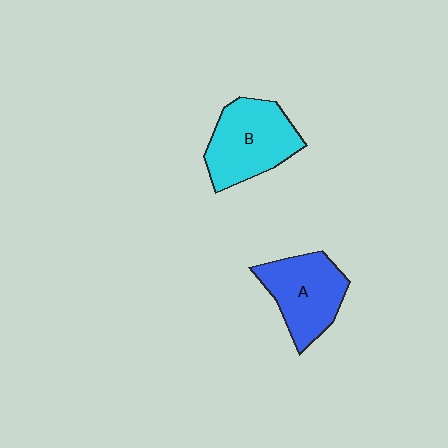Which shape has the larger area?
Shape B (cyan).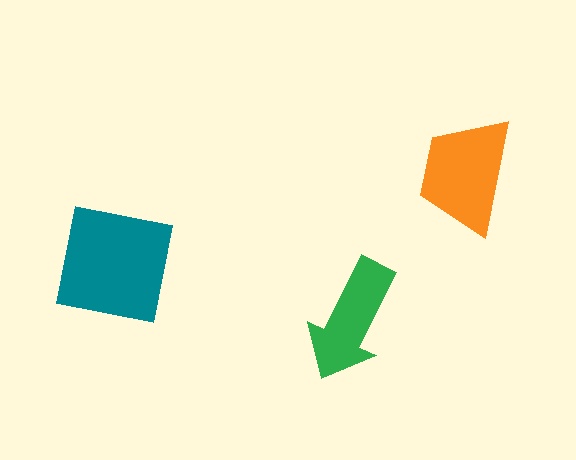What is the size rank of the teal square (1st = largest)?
1st.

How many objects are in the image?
There are 3 objects in the image.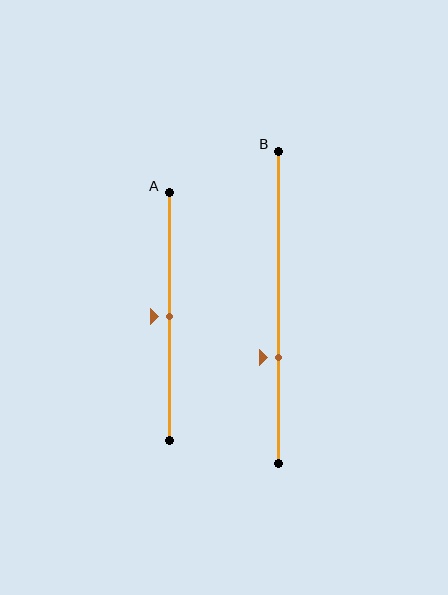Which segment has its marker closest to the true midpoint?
Segment A has its marker closest to the true midpoint.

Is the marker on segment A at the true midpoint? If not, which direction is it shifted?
Yes, the marker on segment A is at the true midpoint.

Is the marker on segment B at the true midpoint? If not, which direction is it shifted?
No, the marker on segment B is shifted downward by about 16% of the segment length.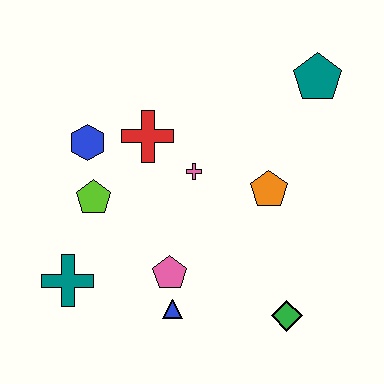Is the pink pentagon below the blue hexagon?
Yes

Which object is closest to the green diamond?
The blue triangle is closest to the green diamond.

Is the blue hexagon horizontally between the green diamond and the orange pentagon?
No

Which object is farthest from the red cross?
The green diamond is farthest from the red cross.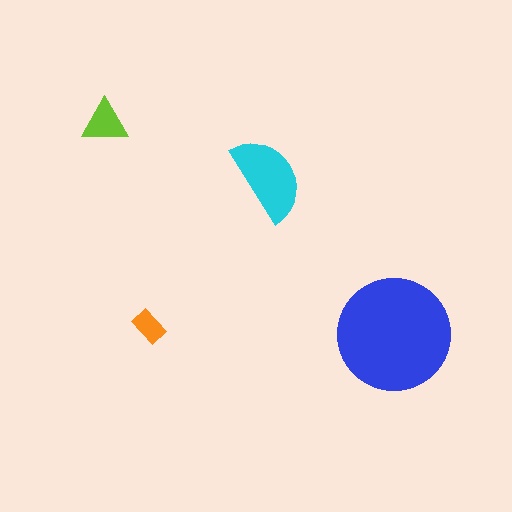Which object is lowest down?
The blue circle is bottommost.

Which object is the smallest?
The orange rectangle.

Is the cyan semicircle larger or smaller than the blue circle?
Smaller.